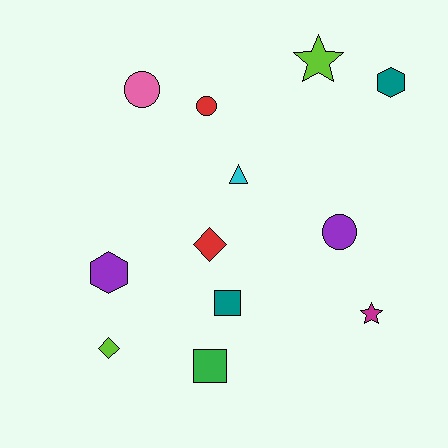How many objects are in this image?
There are 12 objects.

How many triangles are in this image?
There is 1 triangle.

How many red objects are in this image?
There are 2 red objects.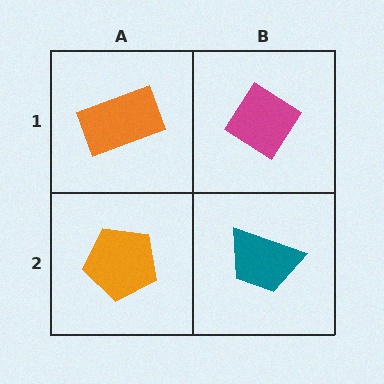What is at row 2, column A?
An orange pentagon.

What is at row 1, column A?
An orange rectangle.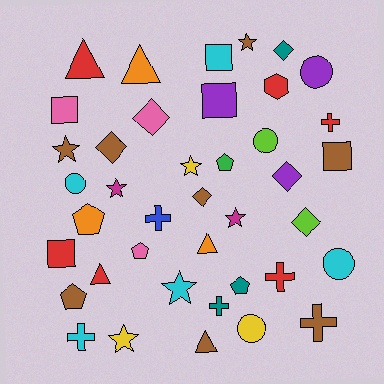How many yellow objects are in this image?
There are 3 yellow objects.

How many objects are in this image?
There are 40 objects.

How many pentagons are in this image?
There are 5 pentagons.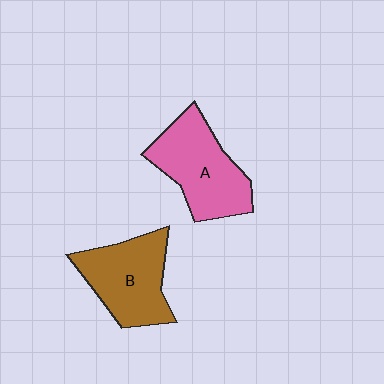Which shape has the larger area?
Shape A (pink).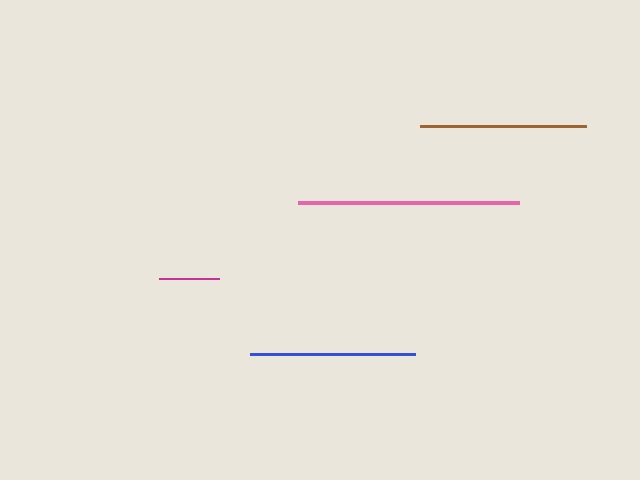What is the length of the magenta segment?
The magenta segment is approximately 60 pixels long.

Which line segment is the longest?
The pink line is the longest at approximately 222 pixels.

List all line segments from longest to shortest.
From longest to shortest: pink, brown, blue, magenta.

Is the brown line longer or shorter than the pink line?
The pink line is longer than the brown line.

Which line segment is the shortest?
The magenta line is the shortest at approximately 60 pixels.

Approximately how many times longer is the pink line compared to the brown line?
The pink line is approximately 1.3 times the length of the brown line.